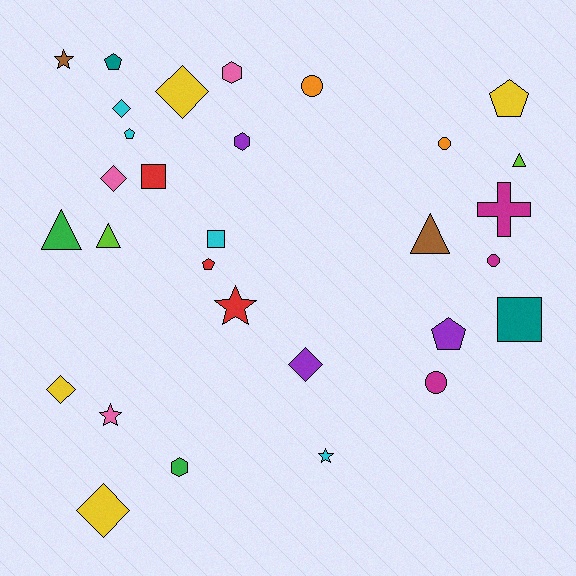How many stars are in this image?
There are 4 stars.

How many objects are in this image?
There are 30 objects.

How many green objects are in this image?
There are 2 green objects.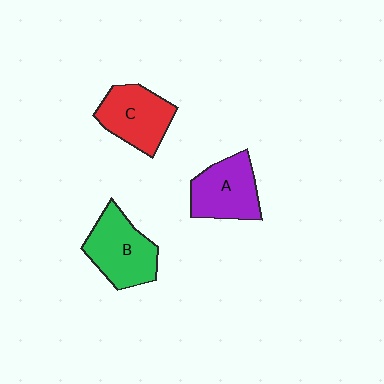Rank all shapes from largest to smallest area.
From largest to smallest: B (green), C (red), A (purple).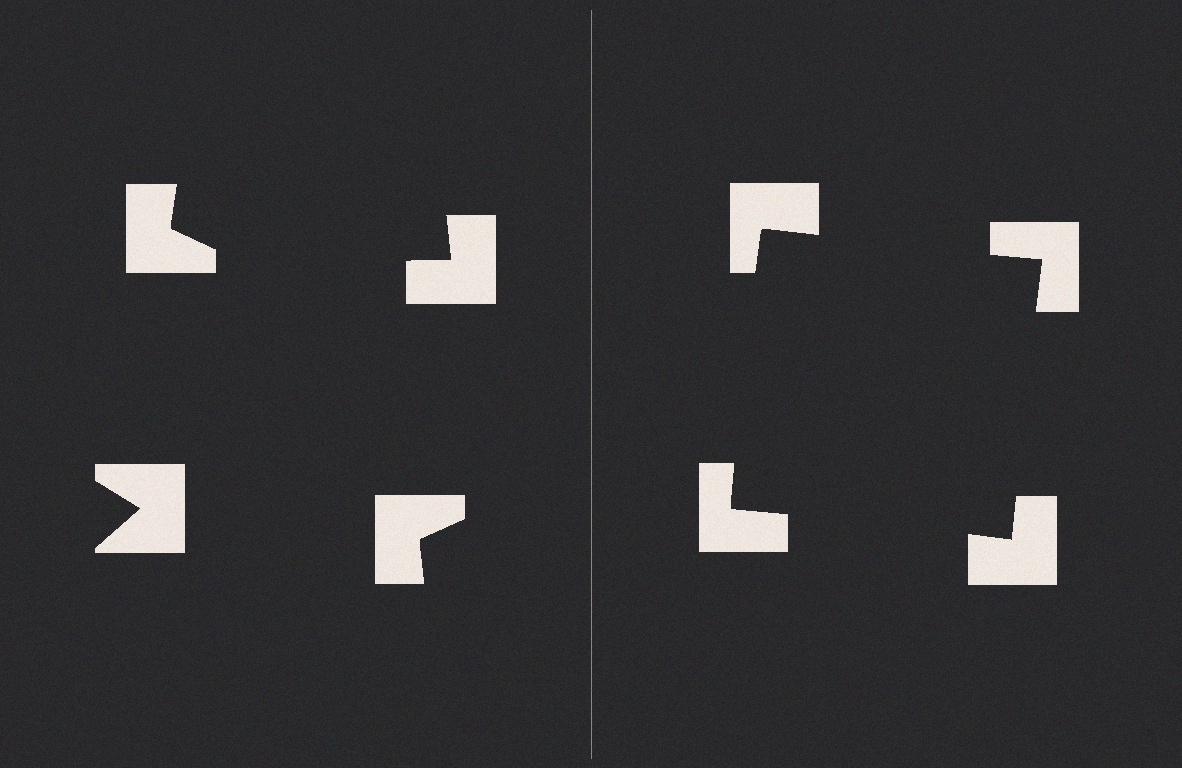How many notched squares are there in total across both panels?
8 — 4 on each side.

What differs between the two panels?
The notched squares are positioned identically on both sides; only the wedge orientations differ. On the right they align to a square; on the left they are misaligned.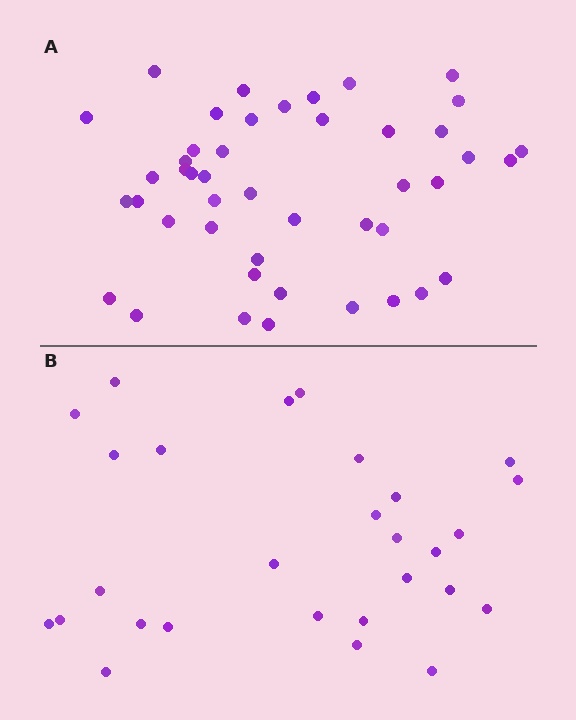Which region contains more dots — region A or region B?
Region A (the top region) has more dots.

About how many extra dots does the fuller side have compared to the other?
Region A has approximately 15 more dots than region B.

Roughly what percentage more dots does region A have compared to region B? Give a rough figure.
About 60% more.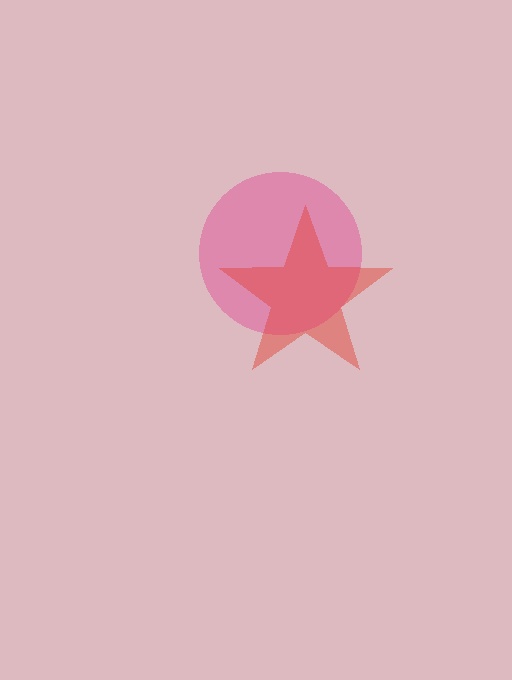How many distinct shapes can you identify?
There are 2 distinct shapes: a pink circle, a red star.